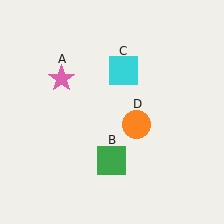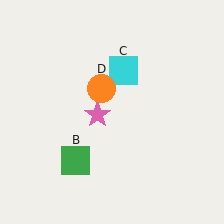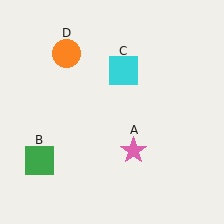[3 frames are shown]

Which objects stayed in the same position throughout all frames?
Cyan square (object C) remained stationary.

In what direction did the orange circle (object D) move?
The orange circle (object D) moved up and to the left.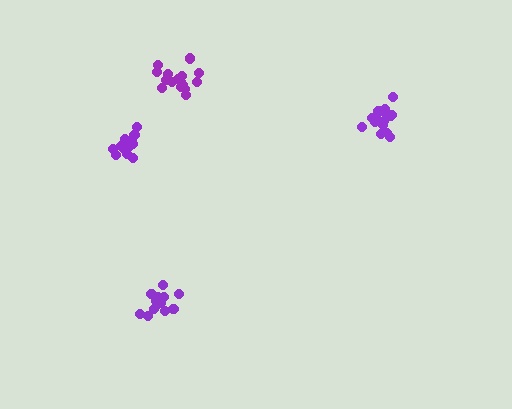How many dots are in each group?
Group 1: 17 dots, Group 2: 14 dots, Group 3: 13 dots, Group 4: 16 dots (60 total).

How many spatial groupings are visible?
There are 4 spatial groupings.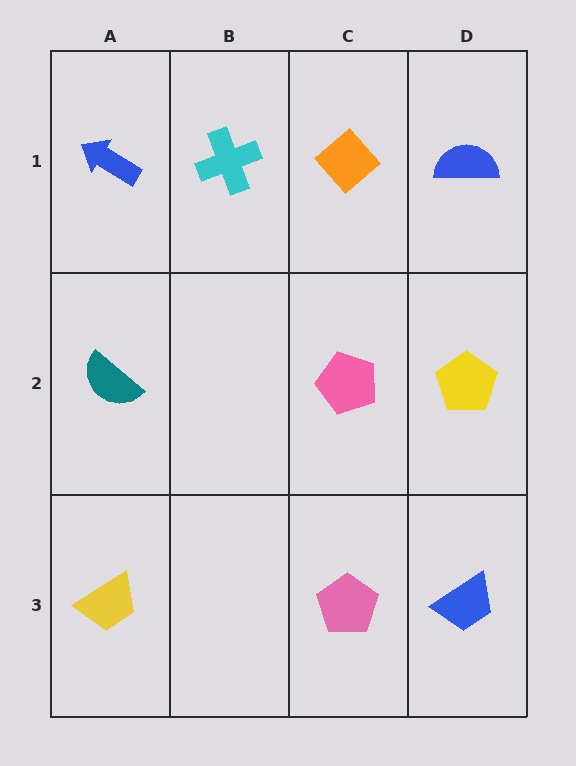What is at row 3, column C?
A pink pentagon.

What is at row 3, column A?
A yellow trapezoid.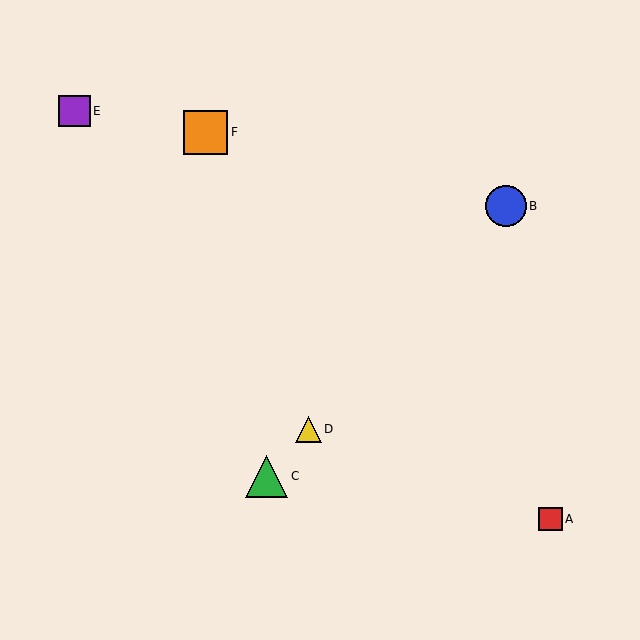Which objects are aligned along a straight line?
Objects B, C, D are aligned along a straight line.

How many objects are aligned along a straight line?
3 objects (B, C, D) are aligned along a straight line.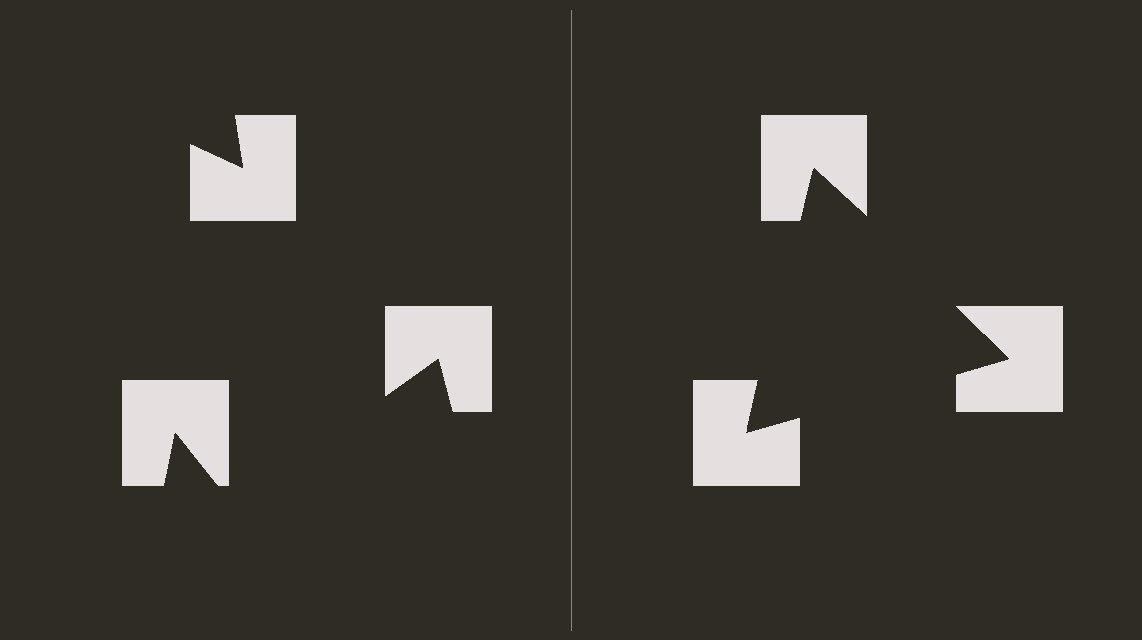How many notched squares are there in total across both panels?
6 — 3 on each side.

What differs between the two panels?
The notched squares are positioned identically on both sides; only the wedge orientations differ. On the right they align to a triangle; on the left they are misaligned.